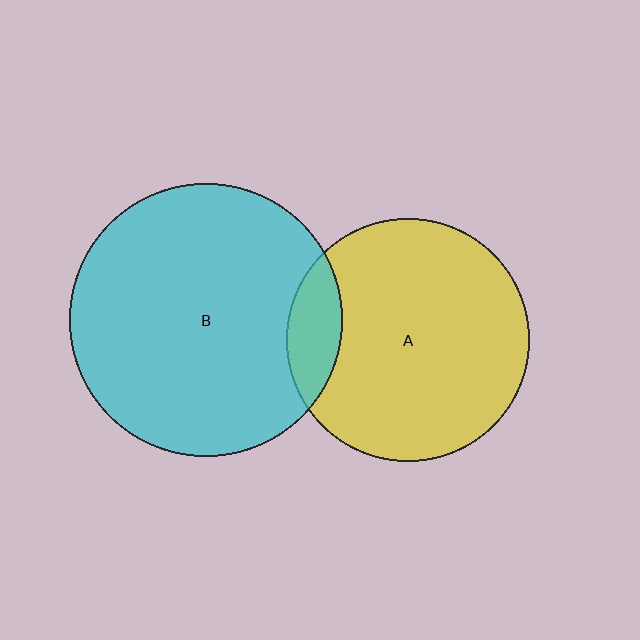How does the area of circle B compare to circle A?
Approximately 1.3 times.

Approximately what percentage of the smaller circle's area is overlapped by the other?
Approximately 15%.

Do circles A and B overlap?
Yes.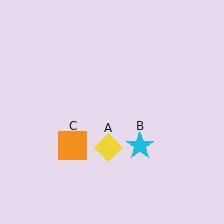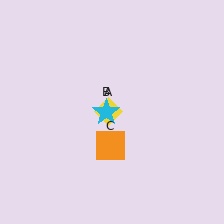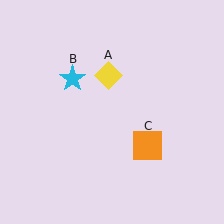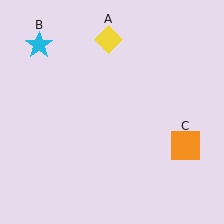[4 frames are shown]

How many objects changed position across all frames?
3 objects changed position: yellow diamond (object A), cyan star (object B), orange square (object C).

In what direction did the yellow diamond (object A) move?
The yellow diamond (object A) moved up.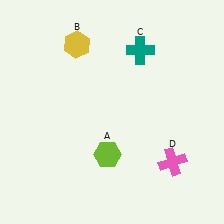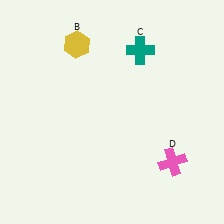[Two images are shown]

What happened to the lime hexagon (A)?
The lime hexagon (A) was removed in Image 2. It was in the bottom-left area of Image 1.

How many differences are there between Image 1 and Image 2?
There is 1 difference between the two images.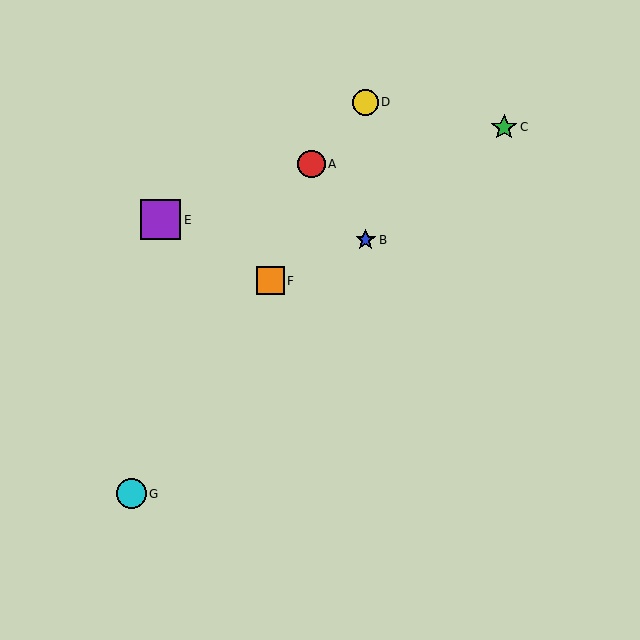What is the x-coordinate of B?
Object B is at x≈366.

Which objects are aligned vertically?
Objects B, D are aligned vertically.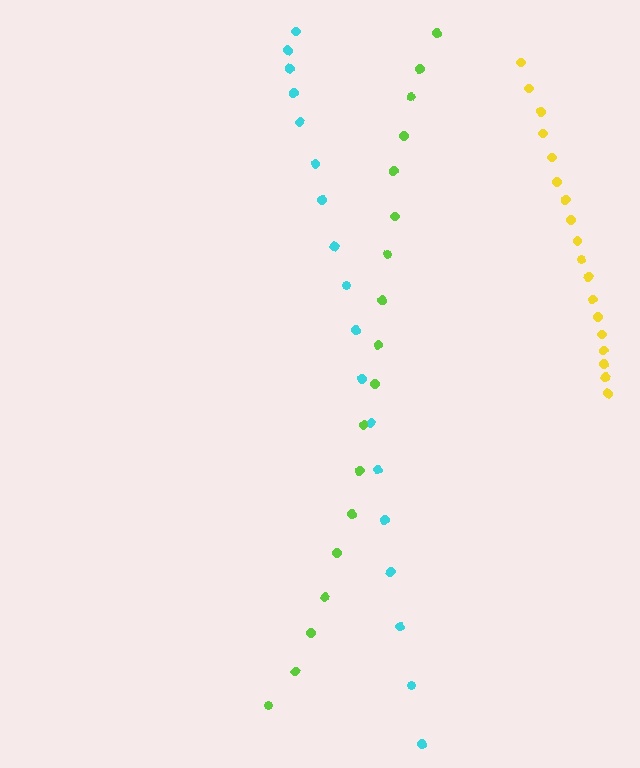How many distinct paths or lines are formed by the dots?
There are 3 distinct paths.